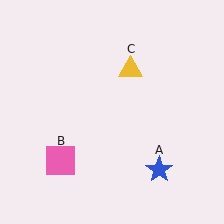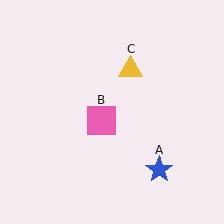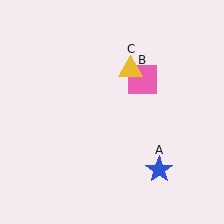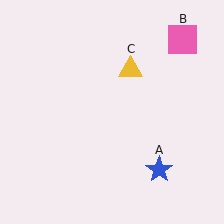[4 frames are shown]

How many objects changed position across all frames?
1 object changed position: pink square (object B).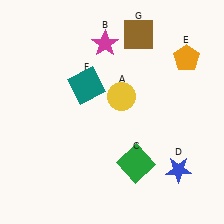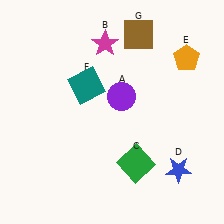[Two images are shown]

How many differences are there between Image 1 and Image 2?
There is 1 difference between the two images.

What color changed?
The circle (A) changed from yellow in Image 1 to purple in Image 2.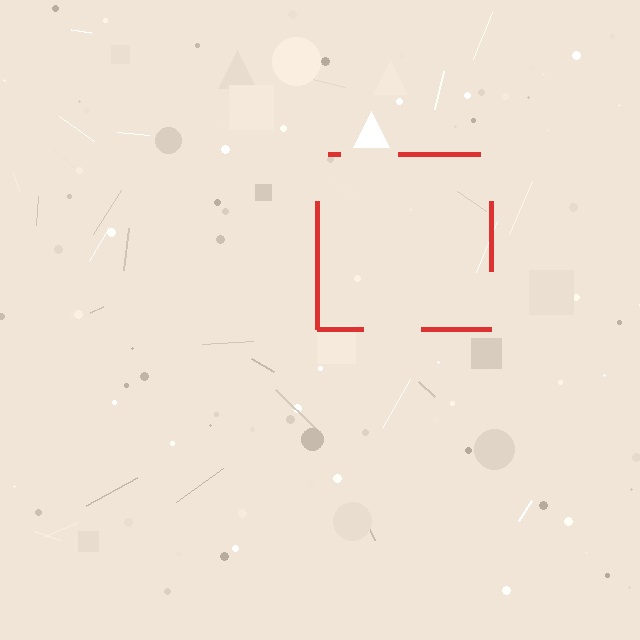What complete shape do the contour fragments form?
The contour fragments form a square.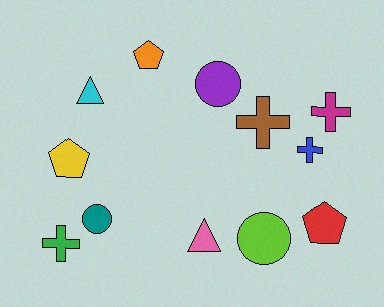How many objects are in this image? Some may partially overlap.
There are 12 objects.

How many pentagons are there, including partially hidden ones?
There are 3 pentagons.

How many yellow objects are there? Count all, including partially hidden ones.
There is 1 yellow object.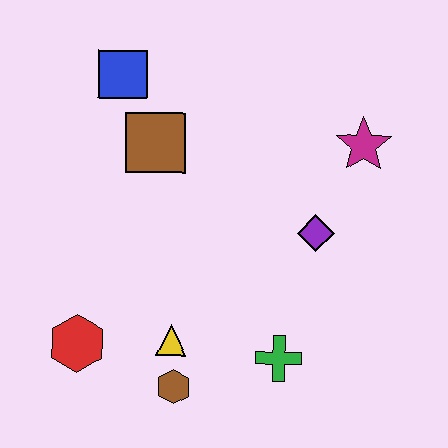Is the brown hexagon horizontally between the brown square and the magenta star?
Yes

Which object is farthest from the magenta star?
The red hexagon is farthest from the magenta star.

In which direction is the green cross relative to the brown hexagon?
The green cross is to the right of the brown hexagon.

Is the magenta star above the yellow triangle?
Yes